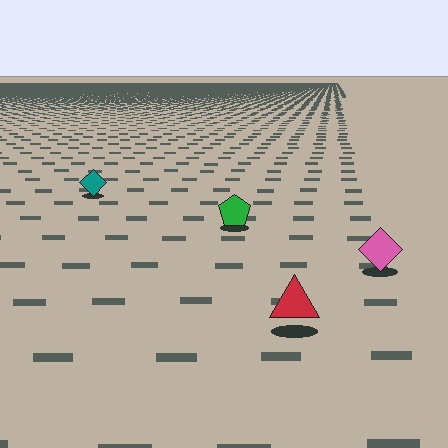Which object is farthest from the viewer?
The teal diamond is farthest from the viewer. It appears smaller and the ground texture around it is denser.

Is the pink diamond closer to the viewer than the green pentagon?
Yes. The pink diamond is closer — you can tell from the texture gradient: the ground texture is coarser near it.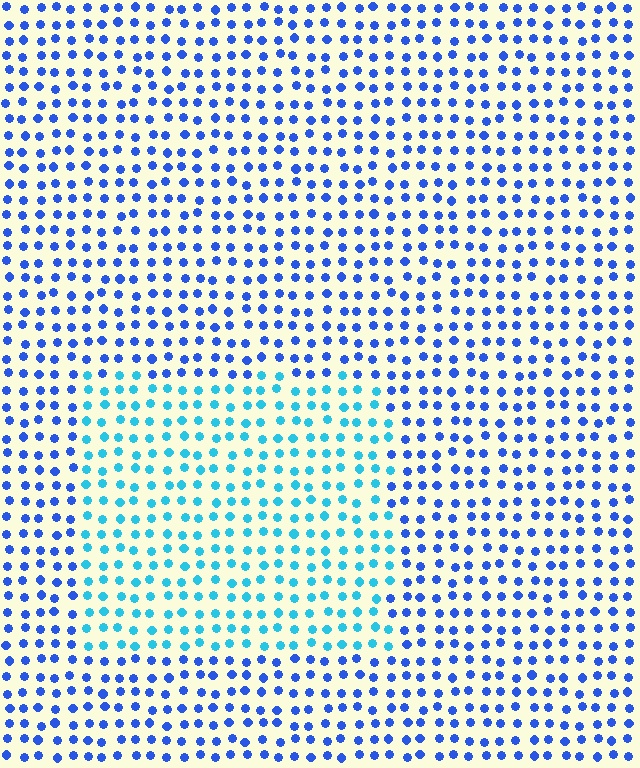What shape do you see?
I see a rectangle.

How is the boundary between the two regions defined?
The boundary is defined purely by a slight shift in hue (about 36 degrees). Spacing, size, and orientation are identical on both sides.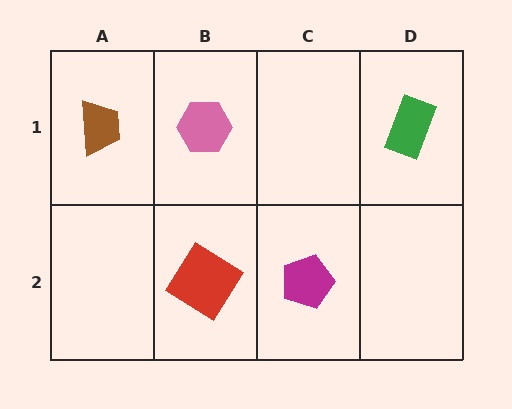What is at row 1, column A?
A brown trapezoid.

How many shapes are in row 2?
2 shapes.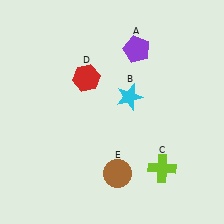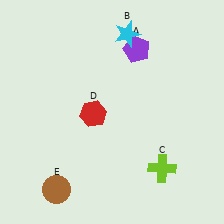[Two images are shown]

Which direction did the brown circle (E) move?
The brown circle (E) moved left.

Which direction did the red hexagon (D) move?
The red hexagon (D) moved down.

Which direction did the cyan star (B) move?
The cyan star (B) moved up.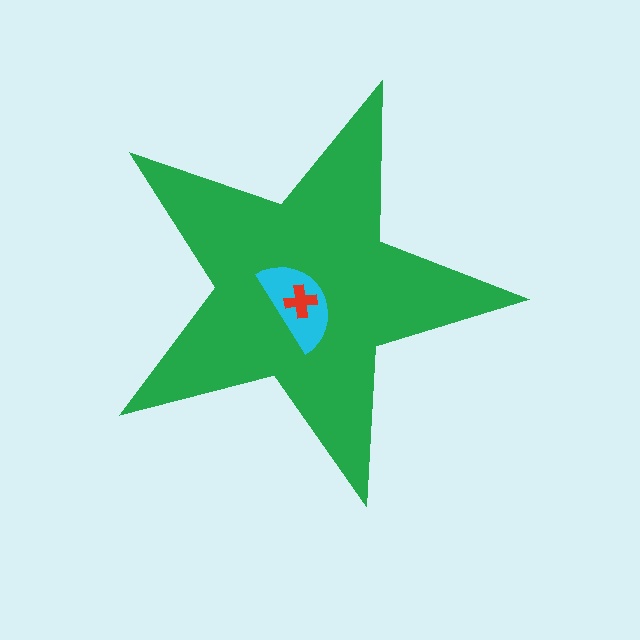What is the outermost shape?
The green star.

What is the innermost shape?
The red cross.